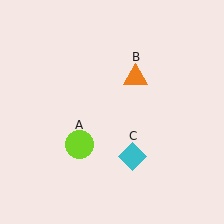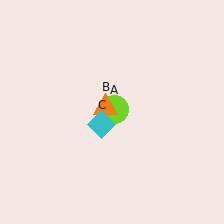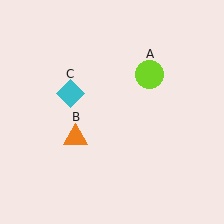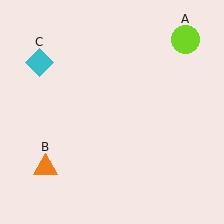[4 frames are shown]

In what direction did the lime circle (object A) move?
The lime circle (object A) moved up and to the right.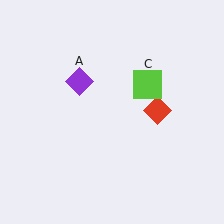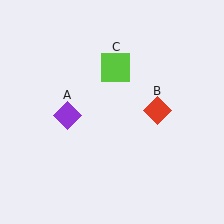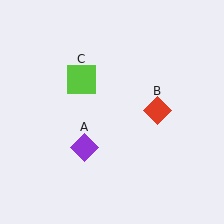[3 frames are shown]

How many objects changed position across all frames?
2 objects changed position: purple diamond (object A), lime square (object C).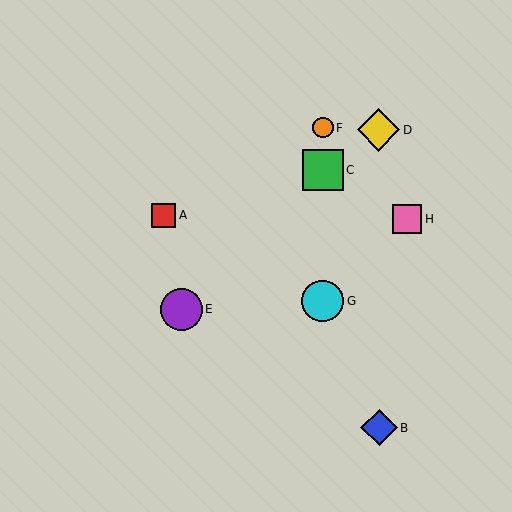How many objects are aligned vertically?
3 objects (C, F, G) are aligned vertically.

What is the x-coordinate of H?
Object H is at x≈407.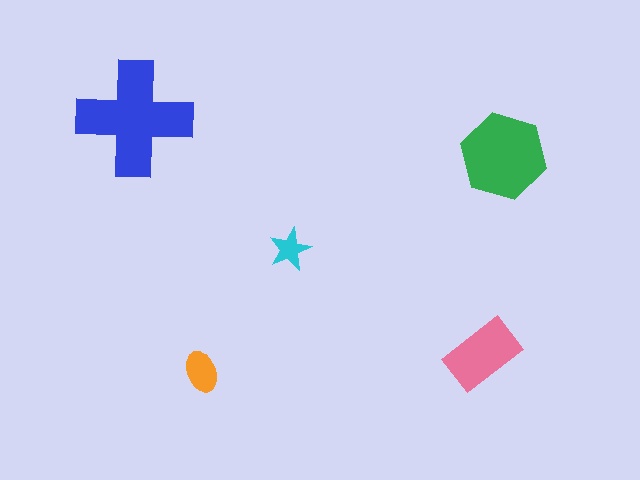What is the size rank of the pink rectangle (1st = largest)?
3rd.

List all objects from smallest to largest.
The cyan star, the orange ellipse, the pink rectangle, the green hexagon, the blue cross.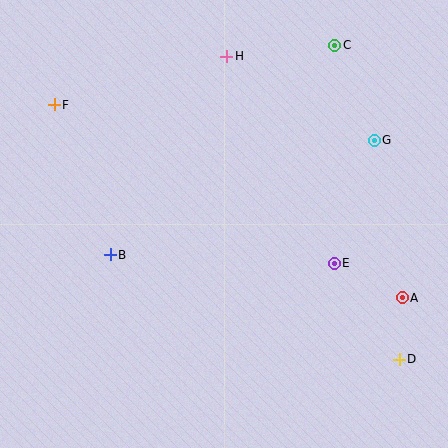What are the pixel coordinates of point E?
Point E is at (334, 263).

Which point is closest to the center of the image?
Point E at (334, 263) is closest to the center.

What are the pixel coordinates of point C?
Point C is at (334, 45).